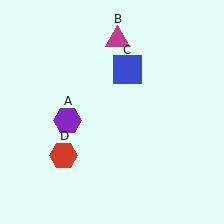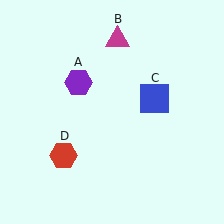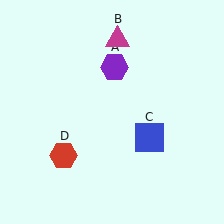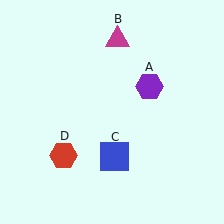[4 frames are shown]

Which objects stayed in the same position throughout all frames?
Magenta triangle (object B) and red hexagon (object D) remained stationary.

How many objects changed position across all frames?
2 objects changed position: purple hexagon (object A), blue square (object C).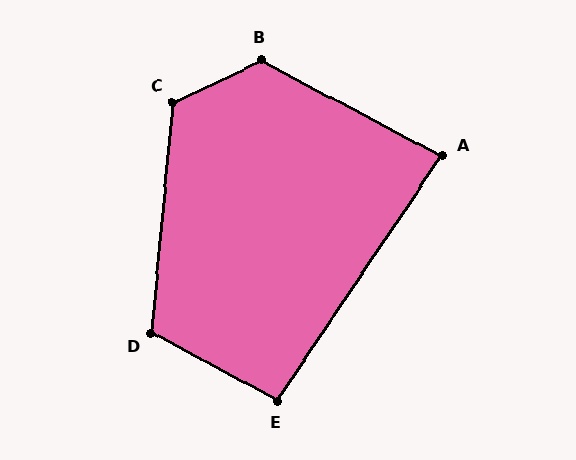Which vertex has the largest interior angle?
B, at approximately 127 degrees.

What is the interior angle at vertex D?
Approximately 113 degrees (obtuse).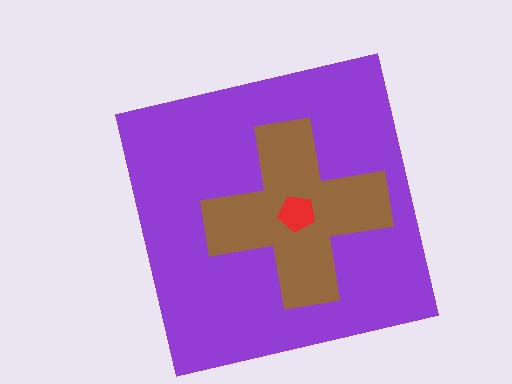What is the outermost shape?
The purple square.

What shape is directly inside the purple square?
The brown cross.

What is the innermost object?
The red pentagon.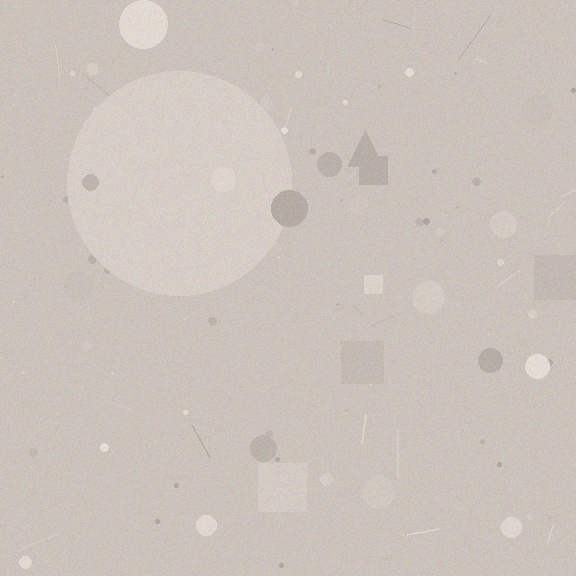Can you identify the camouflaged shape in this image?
The camouflaged shape is a circle.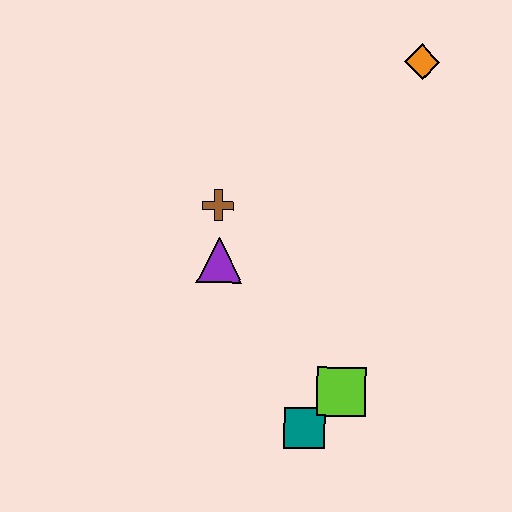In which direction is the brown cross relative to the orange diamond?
The brown cross is to the left of the orange diamond.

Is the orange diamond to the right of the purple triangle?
Yes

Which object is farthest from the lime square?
The orange diamond is farthest from the lime square.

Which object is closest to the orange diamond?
The brown cross is closest to the orange diamond.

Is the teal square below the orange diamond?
Yes